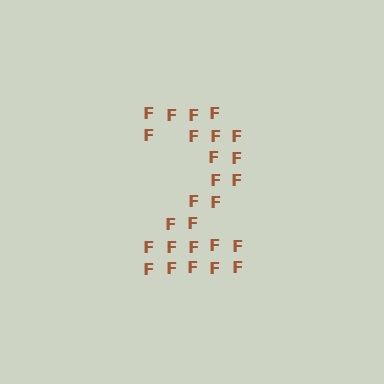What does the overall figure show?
The overall figure shows the digit 2.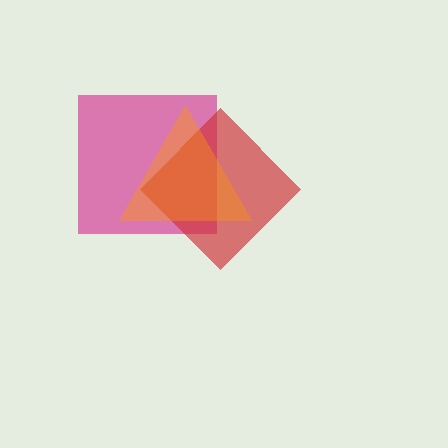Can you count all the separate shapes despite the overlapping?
Yes, there are 3 separate shapes.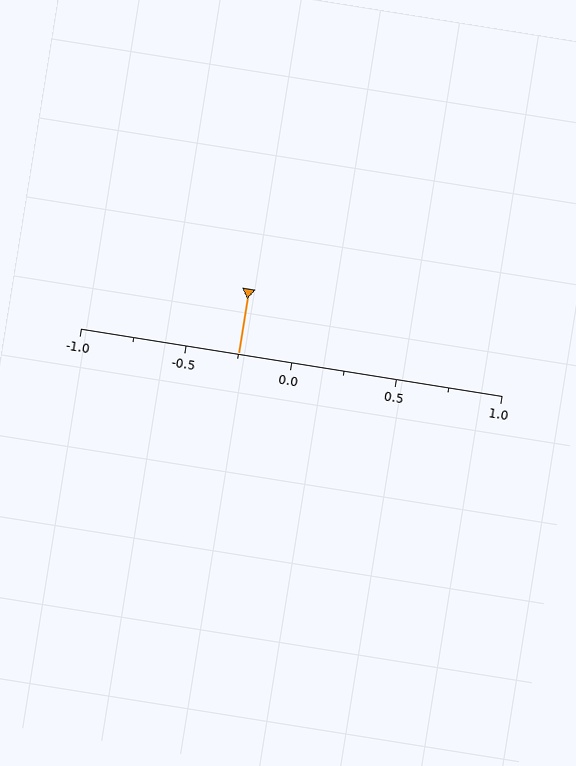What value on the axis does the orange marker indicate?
The marker indicates approximately -0.25.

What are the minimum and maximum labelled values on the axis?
The axis runs from -1.0 to 1.0.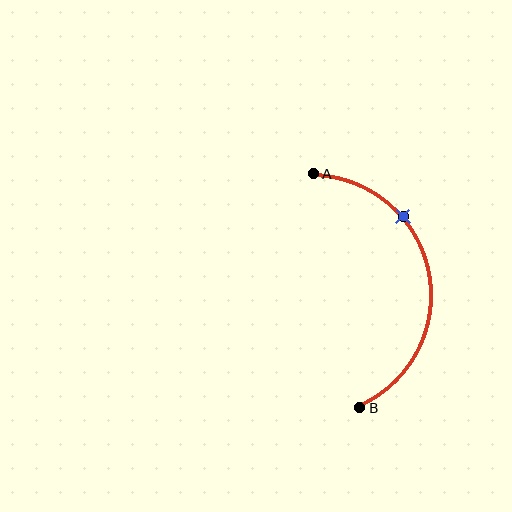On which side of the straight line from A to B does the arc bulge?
The arc bulges to the right of the straight line connecting A and B.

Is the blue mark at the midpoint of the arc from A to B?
No. The blue mark lies on the arc but is closer to endpoint A. The arc midpoint would be at the point on the curve equidistant along the arc from both A and B.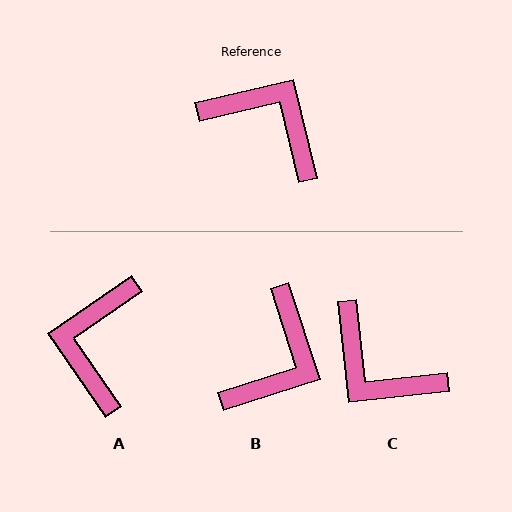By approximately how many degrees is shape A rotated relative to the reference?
Approximately 111 degrees counter-clockwise.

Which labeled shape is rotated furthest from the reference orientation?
C, about 173 degrees away.